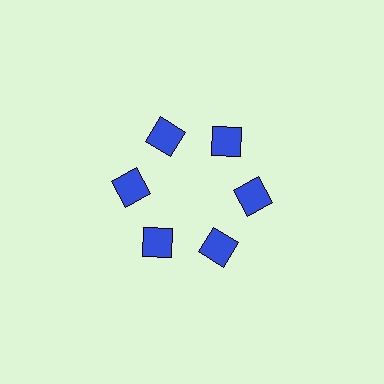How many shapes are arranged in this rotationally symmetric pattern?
There are 6 shapes, arranged in 6 groups of 1.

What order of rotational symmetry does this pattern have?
This pattern has 6-fold rotational symmetry.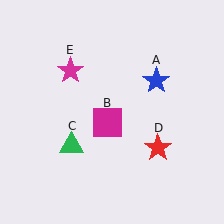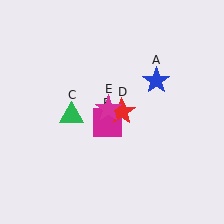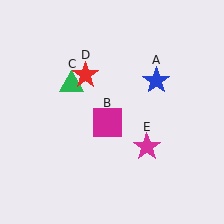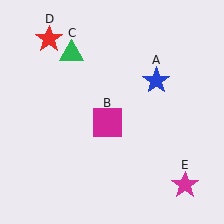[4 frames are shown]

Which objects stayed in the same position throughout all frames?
Blue star (object A) and magenta square (object B) remained stationary.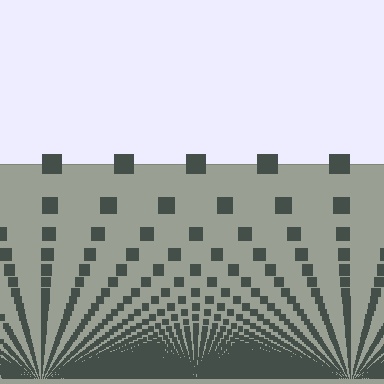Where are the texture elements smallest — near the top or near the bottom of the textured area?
Near the bottom.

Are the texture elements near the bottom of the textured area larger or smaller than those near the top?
Smaller. The gradient is inverted — elements near the bottom are smaller and denser.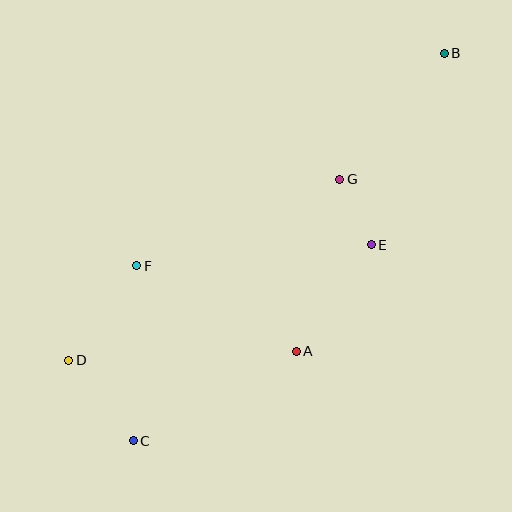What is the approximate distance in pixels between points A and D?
The distance between A and D is approximately 228 pixels.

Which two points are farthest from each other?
Points B and C are farthest from each other.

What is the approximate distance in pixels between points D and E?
The distance between D and E is approximately 324 pixels.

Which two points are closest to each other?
Points E and G are closest to each other.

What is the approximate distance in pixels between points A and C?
The distance between A and C is approximately 186 pixels.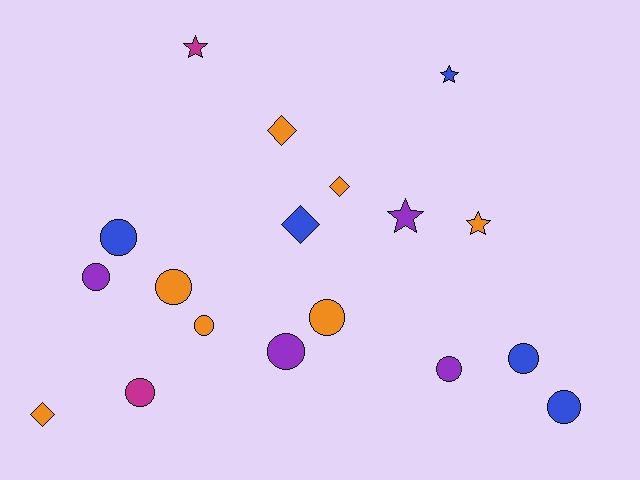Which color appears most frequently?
Orange, with 7 objects.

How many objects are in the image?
There are 18 objects.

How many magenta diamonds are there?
There are no magenta diamonds.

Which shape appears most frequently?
Circle, with 10 objects.